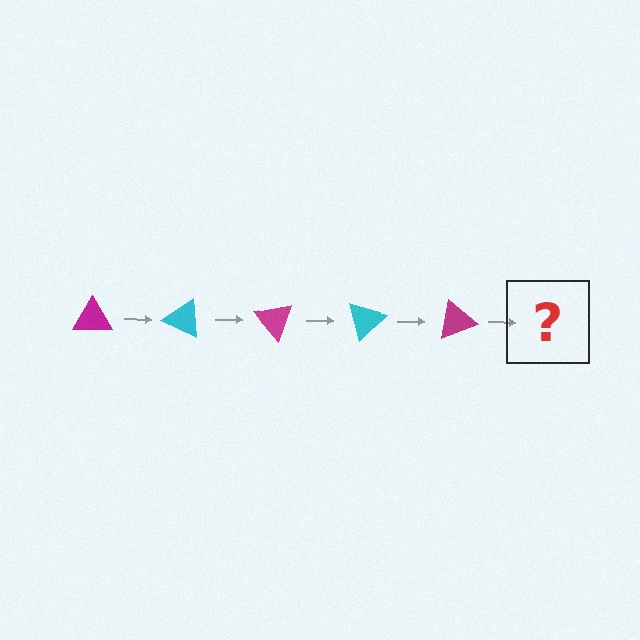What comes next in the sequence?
The next element should be a cyan triangle, rotated 125 degrees from the start.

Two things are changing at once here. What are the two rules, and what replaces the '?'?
The two rules are that it rotates 25 degrees each step and the color cycles through magenta and cyan. The '?' should be a cyan triangle, rotated 125 degrees from the start.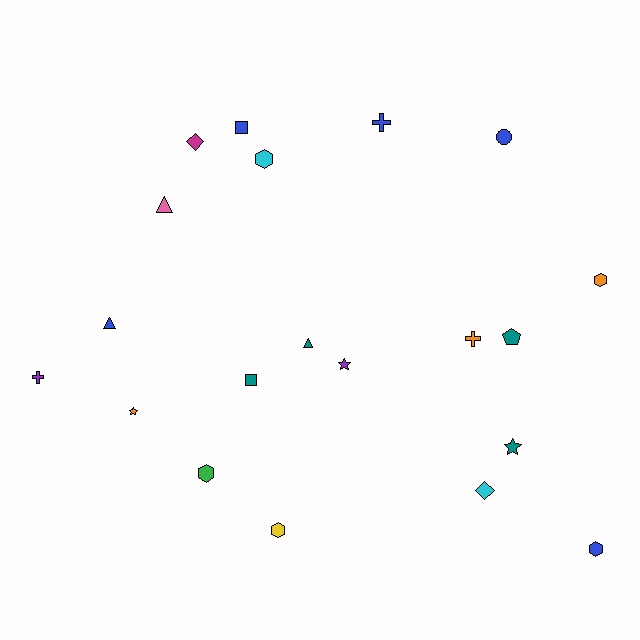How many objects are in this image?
There are 20 objects.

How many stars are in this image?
There are 3 stars.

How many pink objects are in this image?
There is 1 pink object.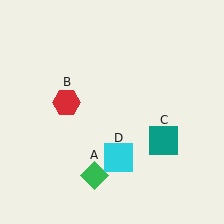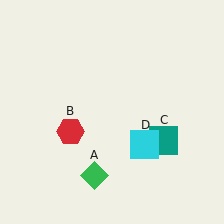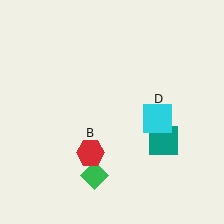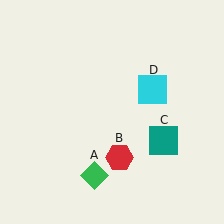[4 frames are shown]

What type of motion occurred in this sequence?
The red hexagon (object B), cyan square (object D) rotated counterclockwise around the center of the scene.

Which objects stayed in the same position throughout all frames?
Green diamond (object A) and teal square (object C) remained stationary.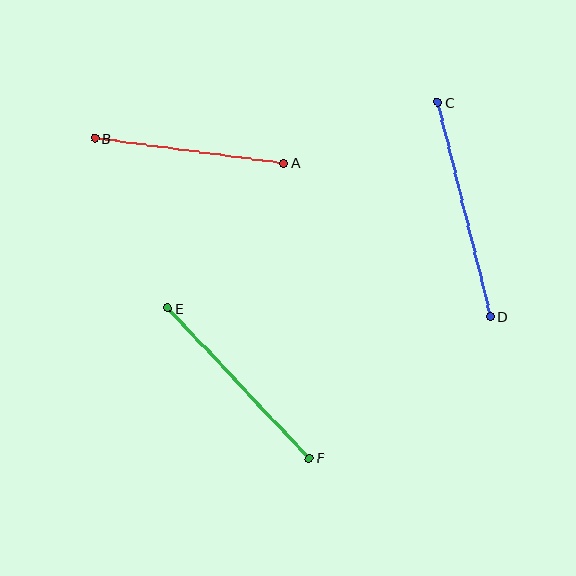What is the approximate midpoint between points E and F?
The midpoint is at approximately (239, 383) pixels.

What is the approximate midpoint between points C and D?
The midpoint is at approximately (464, 209) pixels.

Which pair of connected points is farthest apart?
Points C and D are farthest apart.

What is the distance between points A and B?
The distance is approximately 190 pixels.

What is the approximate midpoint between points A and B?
The midpoint is at approximately (189, 151) pixels.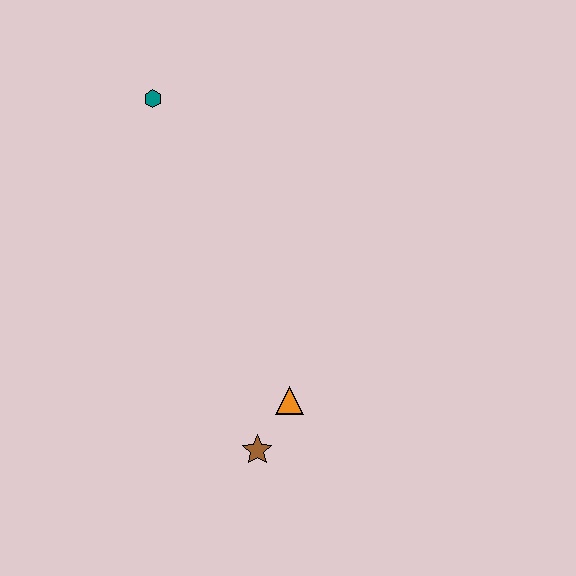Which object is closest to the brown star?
The orange triangle is closest to the brown star.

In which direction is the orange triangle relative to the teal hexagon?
The orange triangle is below the teal hexagon.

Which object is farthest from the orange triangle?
The teal hexagon is farthest from the orange triangle.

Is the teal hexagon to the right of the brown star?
No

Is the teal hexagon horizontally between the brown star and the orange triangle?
No